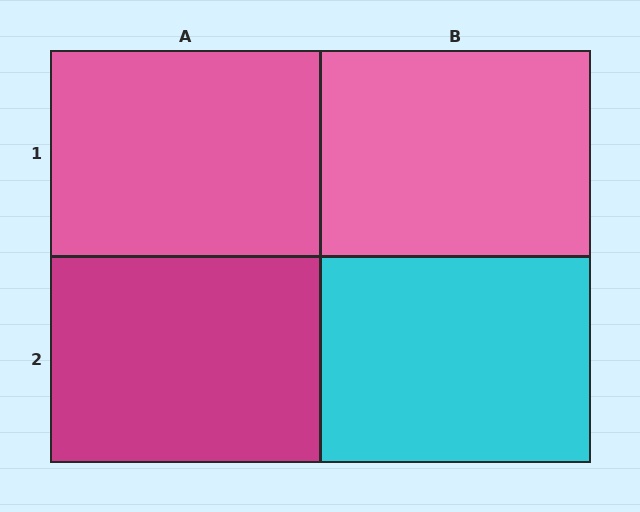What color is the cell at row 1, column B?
Pink.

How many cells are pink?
2 cells are pink.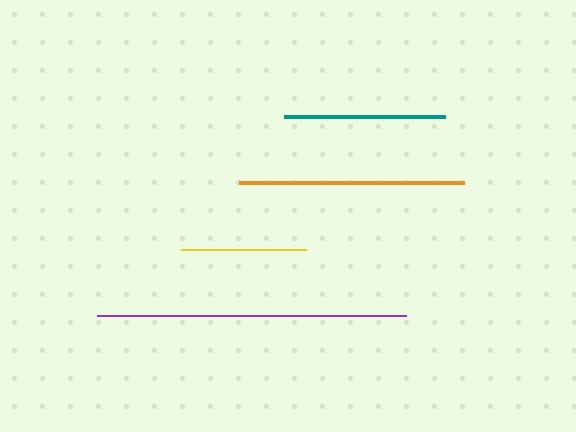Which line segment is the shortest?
The yellow line is the shortest at approximately 125 pixels.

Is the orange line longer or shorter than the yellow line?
The orange line is longer than the yellow line.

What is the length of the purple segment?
The purple segment is approximately 309 pixels long.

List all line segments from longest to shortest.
From longest to shortest: purple, orange, teal, yellow.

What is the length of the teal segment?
The teal segment is approximately 161 pixels long.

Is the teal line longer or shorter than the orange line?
The orange line is longer than the teal line.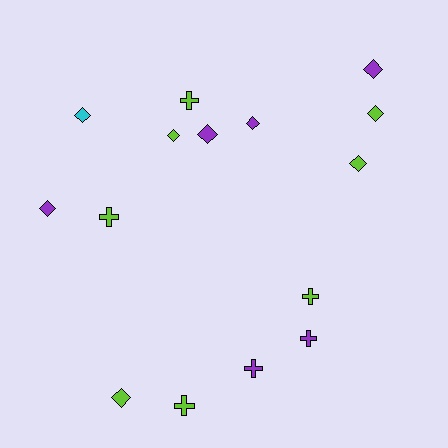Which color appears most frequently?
Lime, with 8 objects.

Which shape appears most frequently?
Diamond, with 9 objects.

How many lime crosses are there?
There are 4 lime crosses.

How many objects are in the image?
There are 15 objects.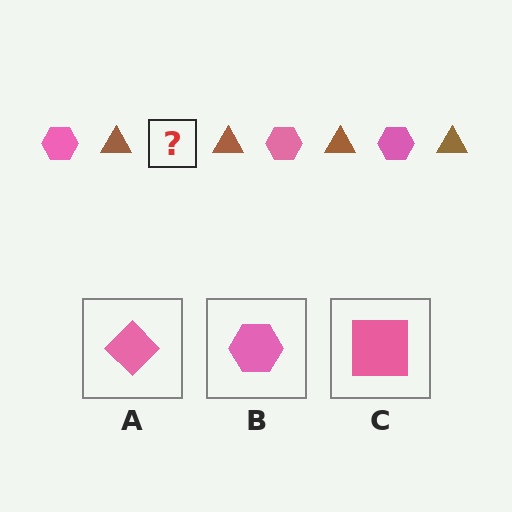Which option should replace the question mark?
Option B.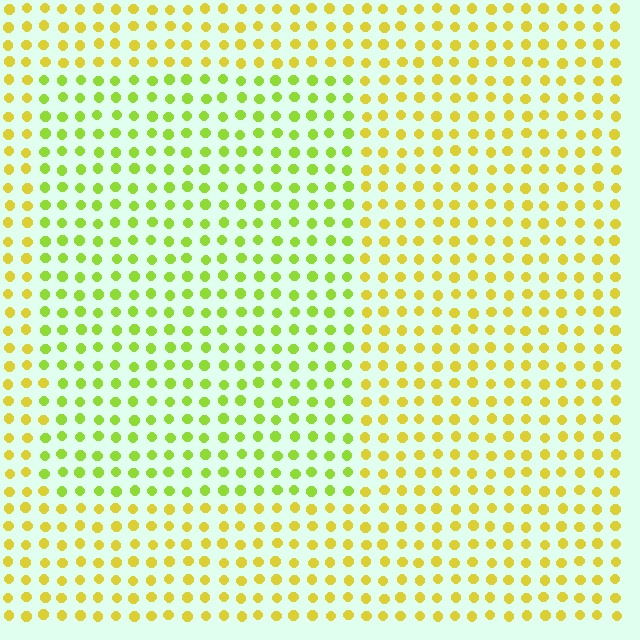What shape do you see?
I see a rectangle.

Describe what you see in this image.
The image is filled with small yellow elements in a uniform arrangement. A rectangle-shaped region is visible where the elements are tinted to a slightly different hue, forming a subtle color boundary.